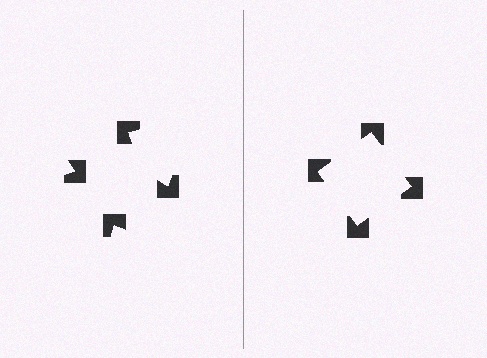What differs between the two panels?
The notched squares are positioned identically on both sides; only the wedge orientations differ. On the right they align to a square; on the left they are misaligned.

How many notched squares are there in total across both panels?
8 — 4 on each side.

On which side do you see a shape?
An illusory square appears on the right side. On the left side the wedge cuts are rotated, so no coherent shape forms.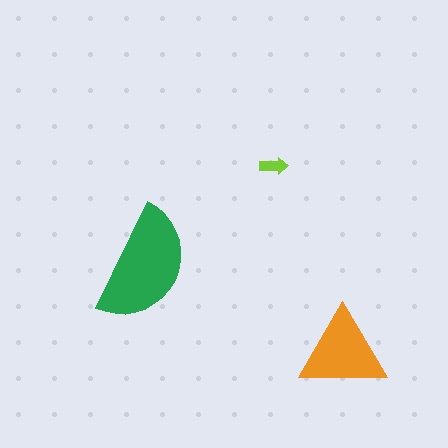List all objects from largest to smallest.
The green semicircle, the orange triangle, the lime arrow.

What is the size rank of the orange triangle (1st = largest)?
2nd.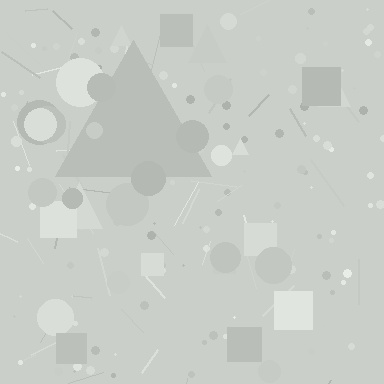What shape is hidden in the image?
A triangle is hidden in the image.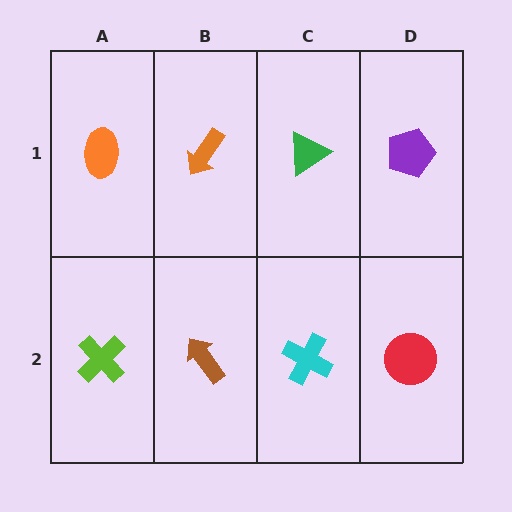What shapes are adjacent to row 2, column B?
An orange arrow (row 1, column B), a lime cross (row 2, column A), a cyan cross (row 2, column C).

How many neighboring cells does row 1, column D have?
2.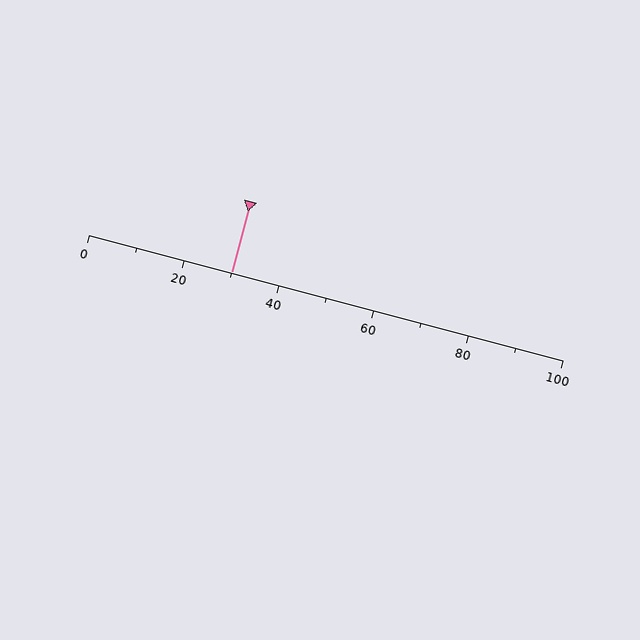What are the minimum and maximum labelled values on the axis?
The axis runs from 0 to 100.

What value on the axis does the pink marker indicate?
The marker indicates approximately 30.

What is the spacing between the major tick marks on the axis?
The major ticks are spaced 20 apart.